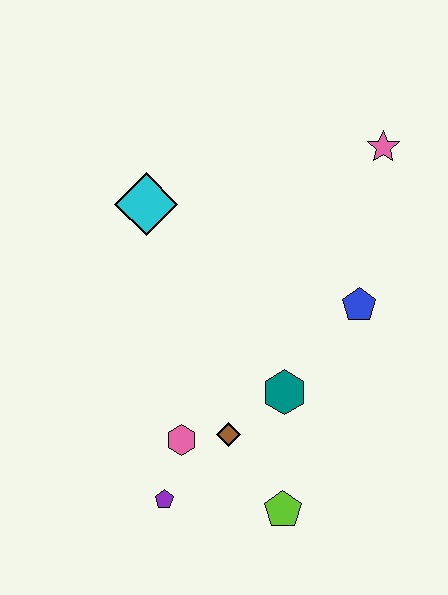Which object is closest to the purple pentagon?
The pink hexagon is closest to the purple pentagon.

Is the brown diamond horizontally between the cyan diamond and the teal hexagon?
Yes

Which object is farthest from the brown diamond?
The pink star is farthest from the brown diamond.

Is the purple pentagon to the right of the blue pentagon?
No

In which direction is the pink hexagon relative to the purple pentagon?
The pink hexagon is above the purple pentagon.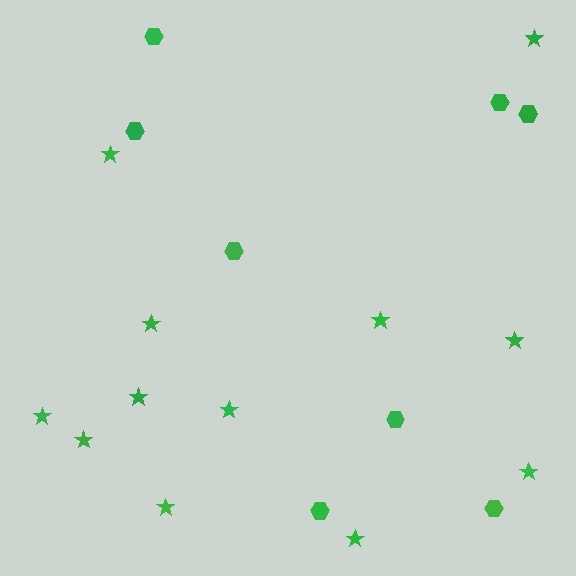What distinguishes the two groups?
There are 2 groups: one group of hexagons (8) and one group of stars (12).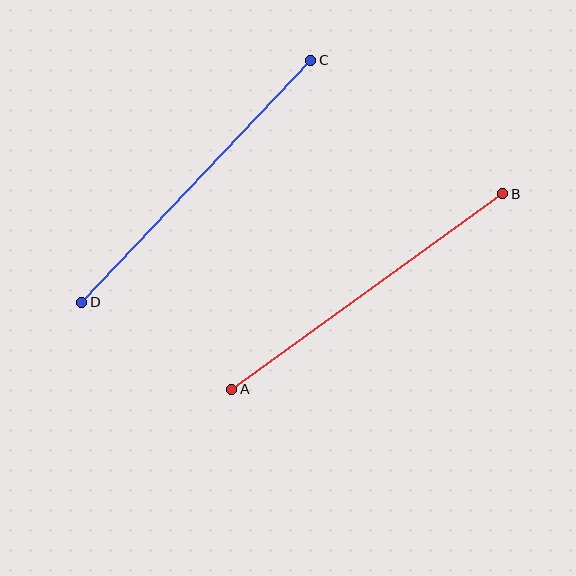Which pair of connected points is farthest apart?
Points A and B are farthest apart.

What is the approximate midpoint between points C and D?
The midpoint is at approximately (196, 181) pixels.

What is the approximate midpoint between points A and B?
The midpoint is at approximately (367, 291) pixels.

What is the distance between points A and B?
The distance is approximately 334 pixels.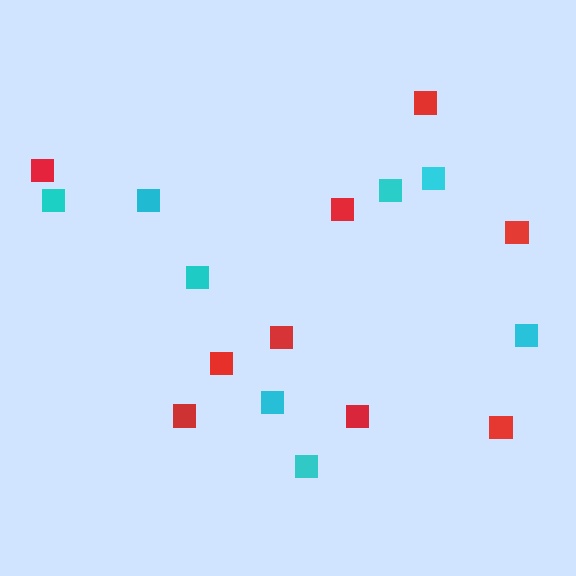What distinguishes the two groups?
There are 2 groups: one group of cyan squares (8) and one group of red squares (9).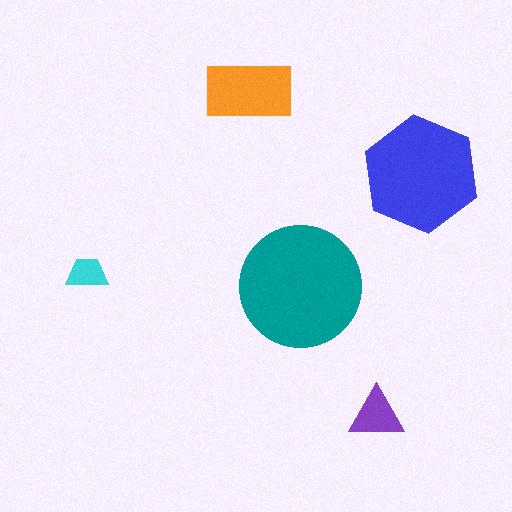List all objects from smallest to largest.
The cyan trapezoid, the purple triangle, the orange rectangle, the blue hexagon, the teal circle.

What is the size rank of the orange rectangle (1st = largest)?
3rd.